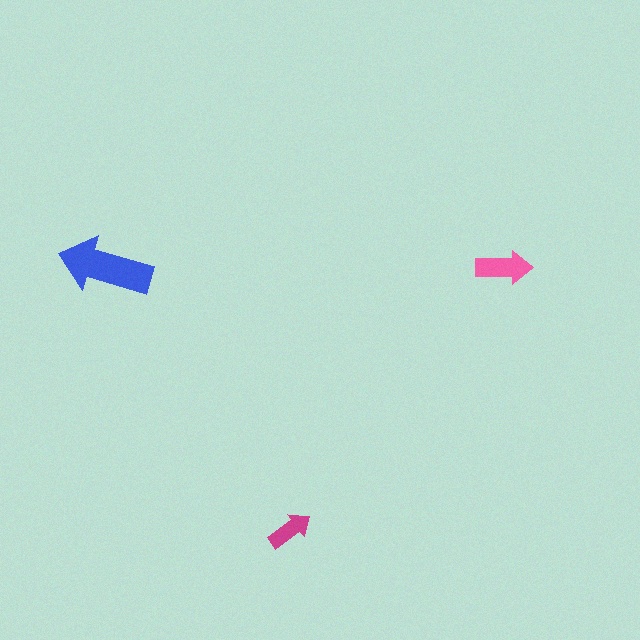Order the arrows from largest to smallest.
the blue one, the pink one, the magenta one.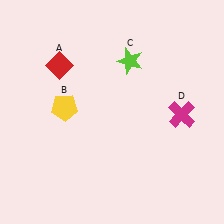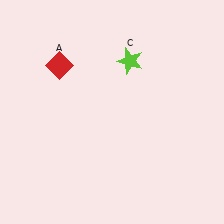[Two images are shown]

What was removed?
The yellow pentagon (B), the magenta cross (D) were removed in Image 2.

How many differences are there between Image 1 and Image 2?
There are 2 differences between the two images.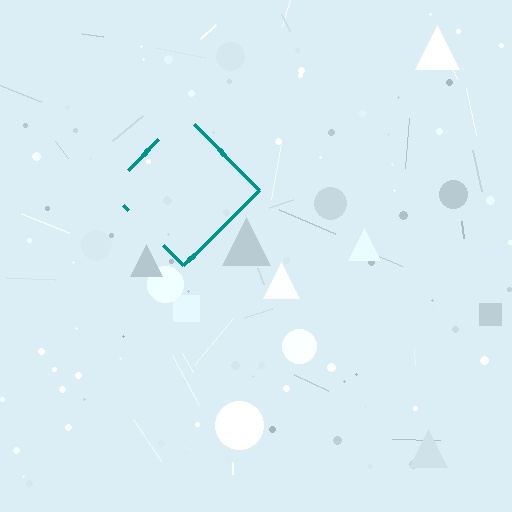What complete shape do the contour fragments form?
The contour fragments form a diamond.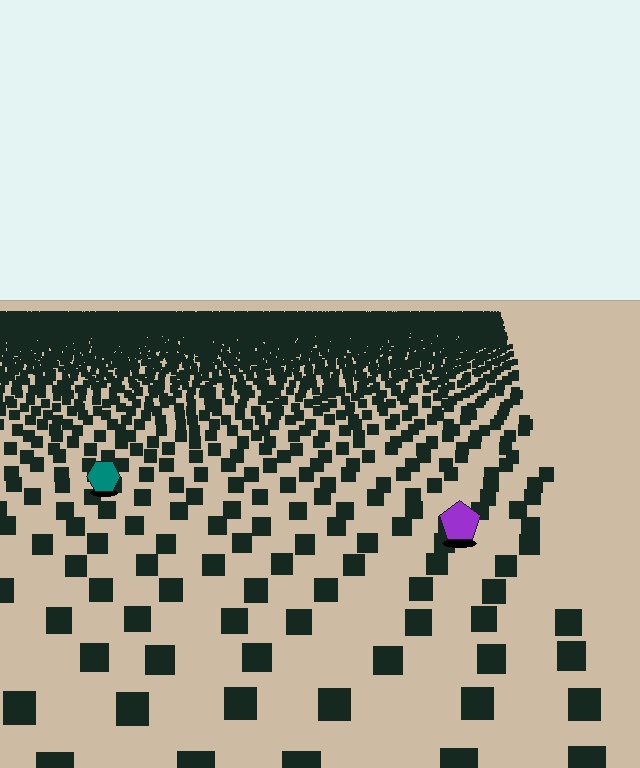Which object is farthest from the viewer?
The teal hexagon is farthest from the viewer. It appears smaller and the ground texture around it is denser.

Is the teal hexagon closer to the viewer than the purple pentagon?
No. The purple pentagon is closer — you can tell from the texture gradient: the ground texture is coarser near it.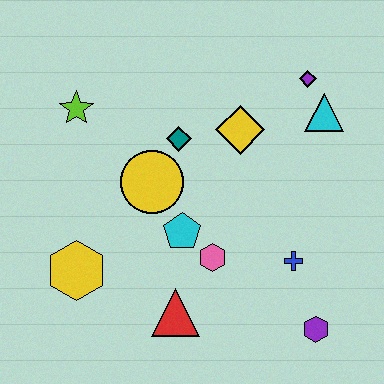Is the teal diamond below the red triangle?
No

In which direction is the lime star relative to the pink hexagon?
The lime star is above the pink hexagon.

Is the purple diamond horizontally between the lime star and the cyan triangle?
Yes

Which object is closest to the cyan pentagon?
The pink hexagon is closest to the cyan pentagon.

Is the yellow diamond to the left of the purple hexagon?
Yes